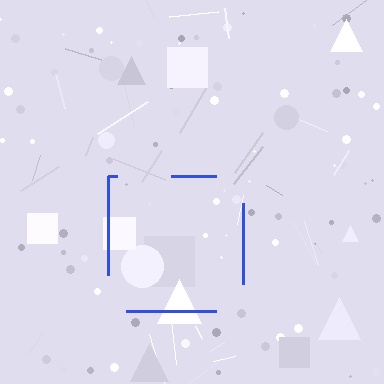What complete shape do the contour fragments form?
The contour fragments form a square.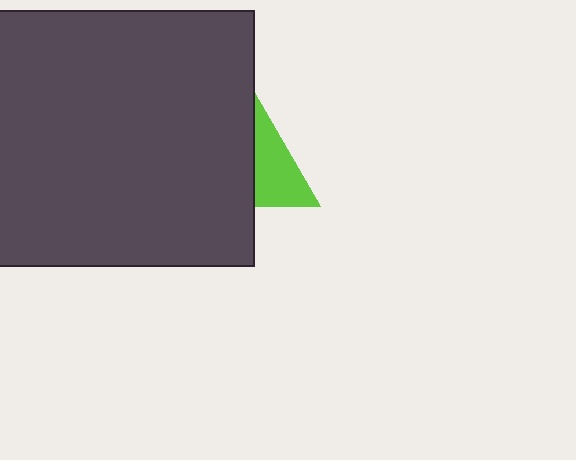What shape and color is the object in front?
The object in front is a dark gray square.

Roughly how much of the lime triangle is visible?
About half of it is visible (roughly 49%).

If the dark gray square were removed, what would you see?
You would see the complete lime triangle.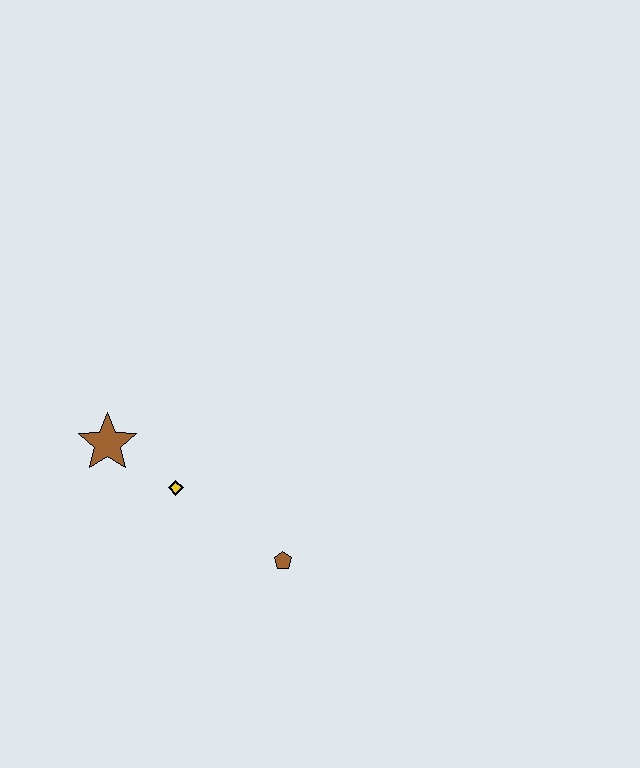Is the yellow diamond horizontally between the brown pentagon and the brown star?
Yes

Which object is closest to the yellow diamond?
The brown star is closest to the yellow diamond.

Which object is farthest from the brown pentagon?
The brown star is farthest from the brown pentagon.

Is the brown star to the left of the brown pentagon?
Yes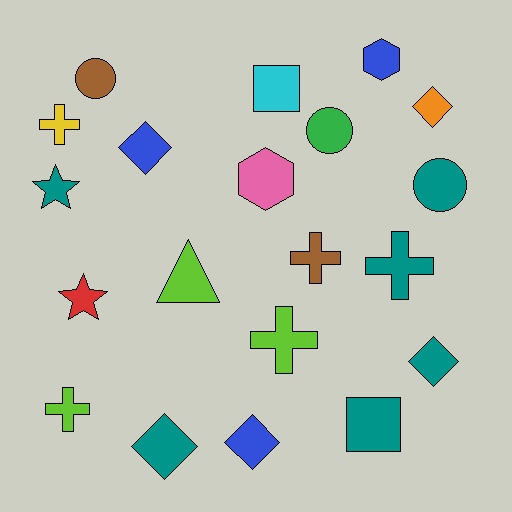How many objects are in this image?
There are 20 objects.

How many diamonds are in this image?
There are 5 diamonds.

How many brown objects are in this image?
There are 2 brown objects.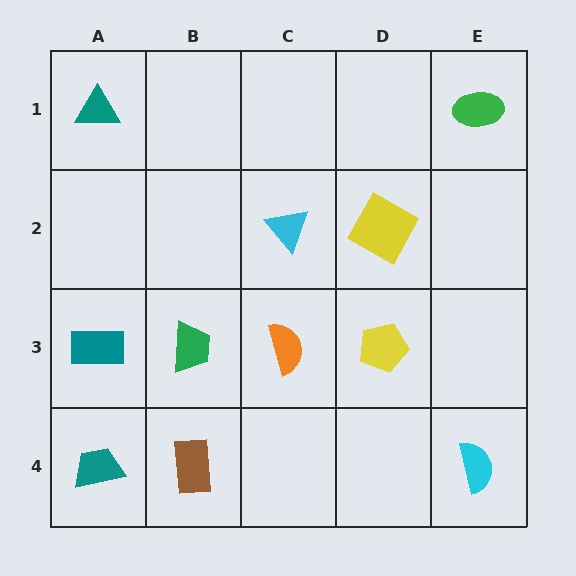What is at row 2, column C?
A cyan triangle.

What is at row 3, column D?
A yellow pentagon.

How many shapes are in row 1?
2 shapes.